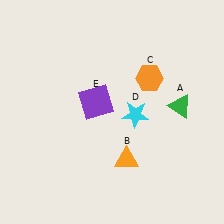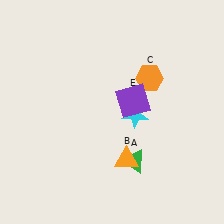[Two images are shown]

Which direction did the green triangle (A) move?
The green triangle (A) moved down.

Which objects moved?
The objects that moved are: the green triangle (A), the purple square (E).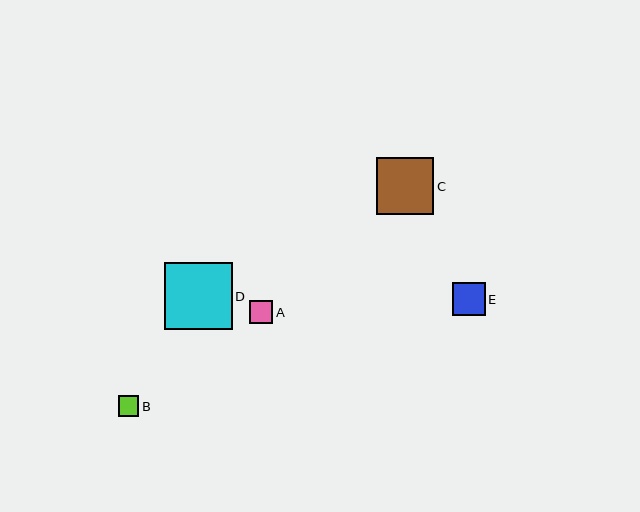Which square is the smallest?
Square B is the smallest with a size of approximately 21 pixels.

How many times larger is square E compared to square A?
Square E is approximately 1.4 times the size of square A.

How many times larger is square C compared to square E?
Square C is approximately 1.7 times the size of square E.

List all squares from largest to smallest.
From largest to smallest: D, C, E, A, B.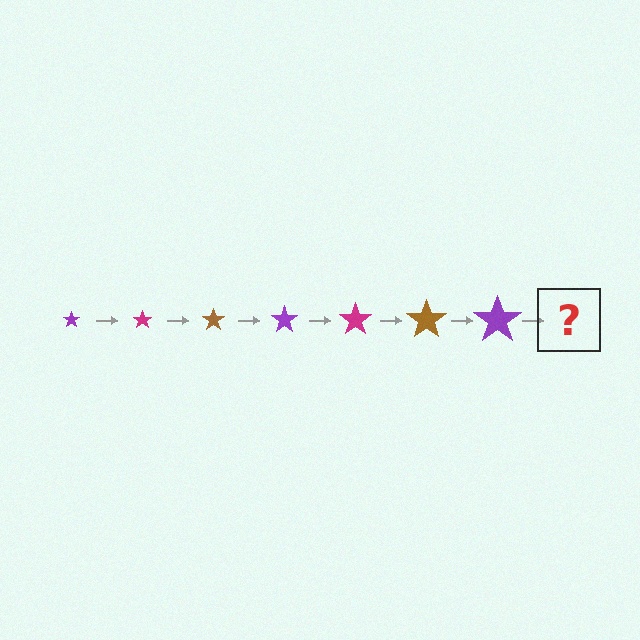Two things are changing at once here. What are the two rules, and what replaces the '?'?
The two rules are that the star grows larger each step and the color cycles through purple, magenta, and brown. The '?' should be a magenta star, larger than the previous one.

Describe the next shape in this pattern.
It should be a magenta star, larger than the previous one.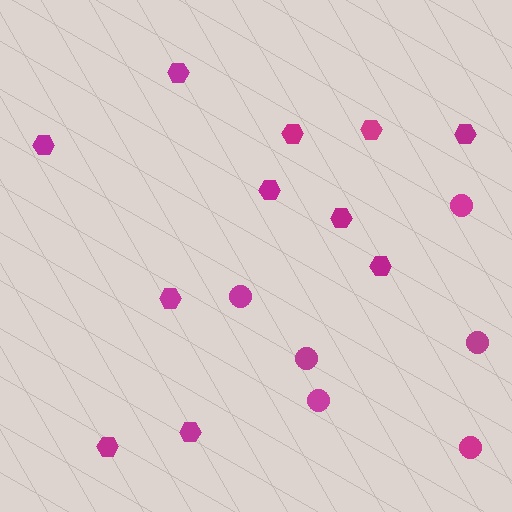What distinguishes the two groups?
There are 2 groups: one group of circles (6) and one group of hexagons (11).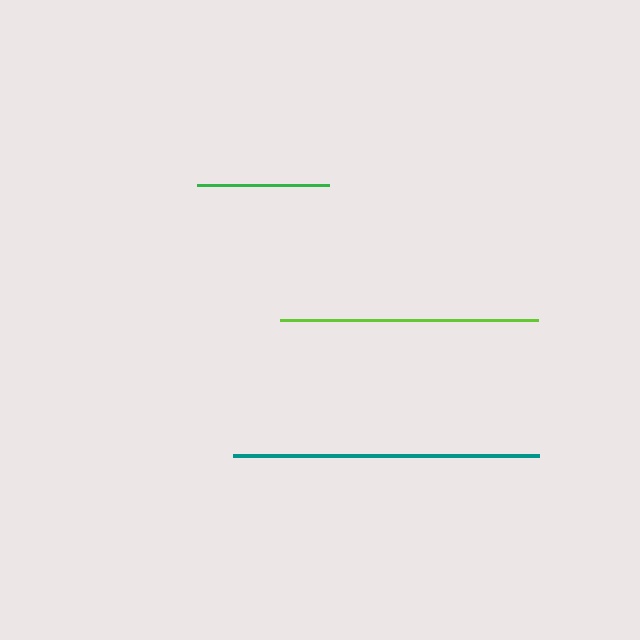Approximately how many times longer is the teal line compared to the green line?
The teal line is approximately 2.3 times the length of the green line.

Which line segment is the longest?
The teal line is the longest at approximately 307 pixels.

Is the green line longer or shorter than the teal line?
The teal line is longer than the green line.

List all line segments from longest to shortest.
From longest to shortest: teal, lime, green.